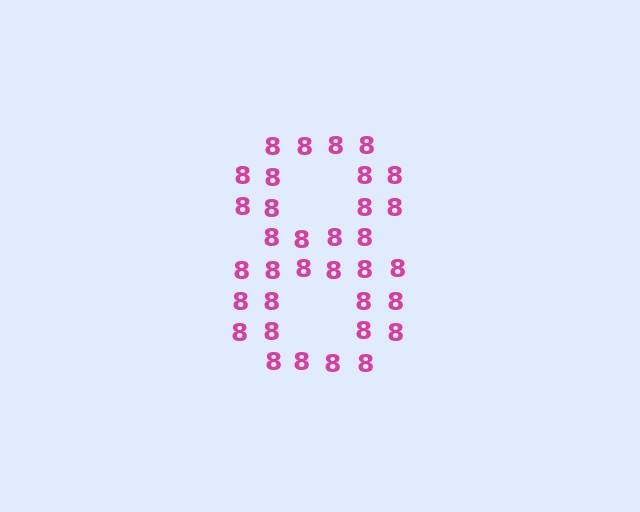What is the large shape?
The large shape is the digit 8.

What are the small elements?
The small elements are digit 8's.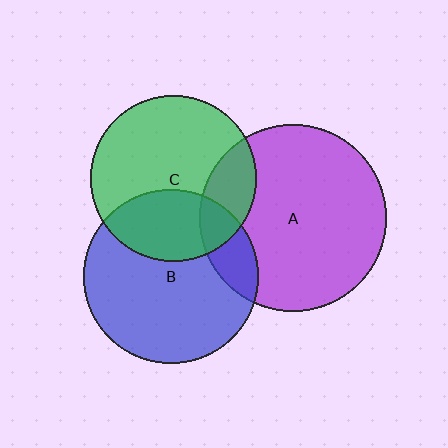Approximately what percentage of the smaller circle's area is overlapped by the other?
Approximately 15%.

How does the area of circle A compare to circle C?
Approximately 1.3 times.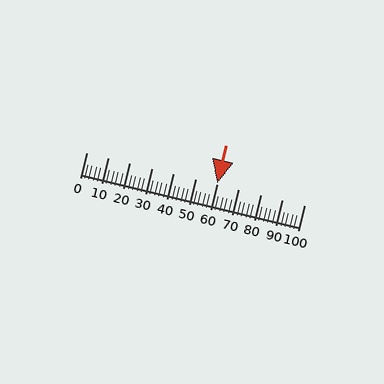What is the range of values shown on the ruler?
The ruler shows values from 0 to 100.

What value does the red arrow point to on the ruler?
The red arrow points to approximately 60.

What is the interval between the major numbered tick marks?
The major tick marks are spaced 10 units apart.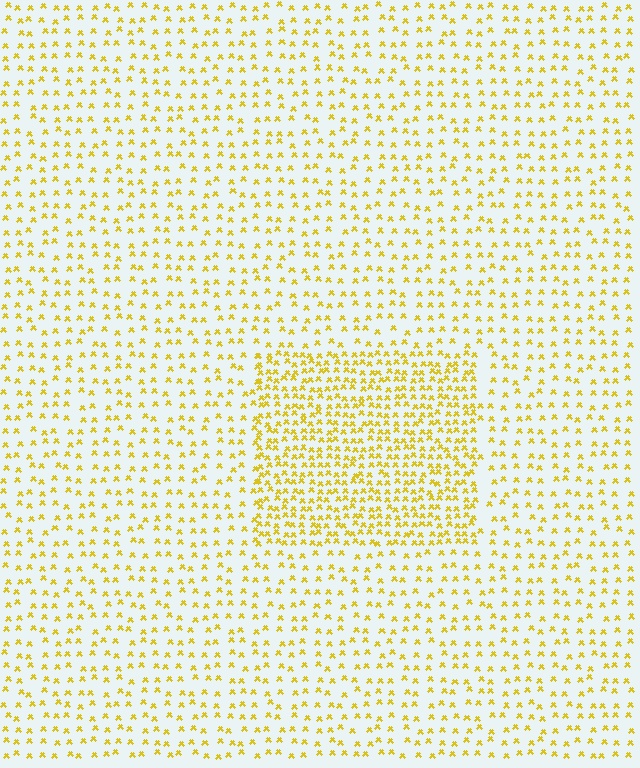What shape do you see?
I see a rectangle.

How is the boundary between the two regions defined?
The boundary is defined by a change in element density (approximately 2.1x ratio). All elements are the same color, size, and shape.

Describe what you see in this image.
The image contains small yellow elements arranged at two different densities. A rectangle-shaped region is visible where the elements are more densely packed than the surrounding area.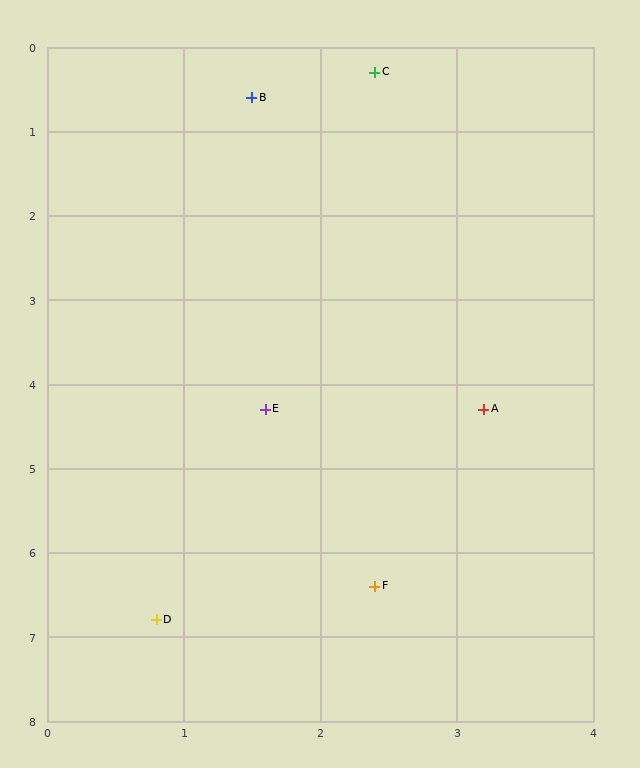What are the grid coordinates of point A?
Point A is at approximately (3.2, 4.3).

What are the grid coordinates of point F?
Point F is at approximately (2.4, 6.4).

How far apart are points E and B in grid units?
Points E and B are about 3.7 grid units apart.